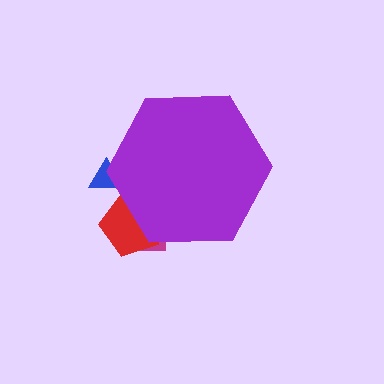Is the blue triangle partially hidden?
Yes, the blue triangle is partially hidden behind the purple hexagon.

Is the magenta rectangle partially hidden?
Yes, the magenta rectangle is partially hidden behind the purple hexagon.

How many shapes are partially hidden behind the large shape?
3 shapes are partially hidden.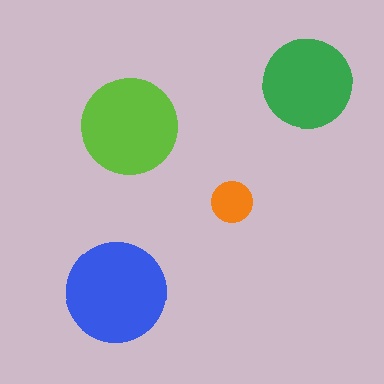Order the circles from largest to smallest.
the blue one, the lime one, the green one, the orange one.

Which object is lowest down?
The blue circle is bottommost.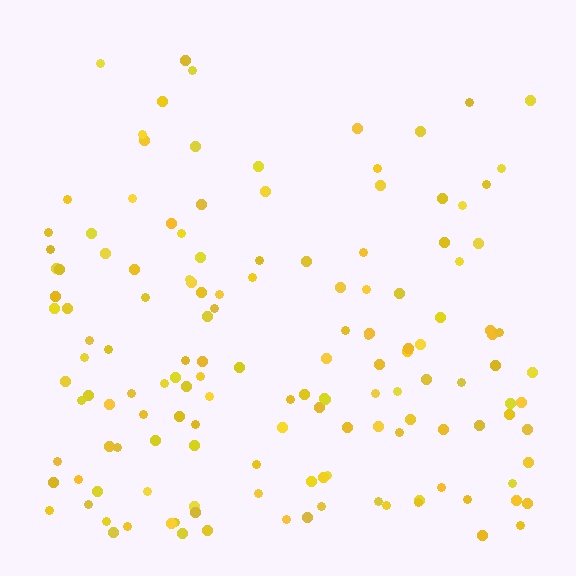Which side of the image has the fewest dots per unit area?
The top.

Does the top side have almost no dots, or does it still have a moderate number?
Still a moderate number, just noticeably fewer than the bottom.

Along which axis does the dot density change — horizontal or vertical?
Vertical.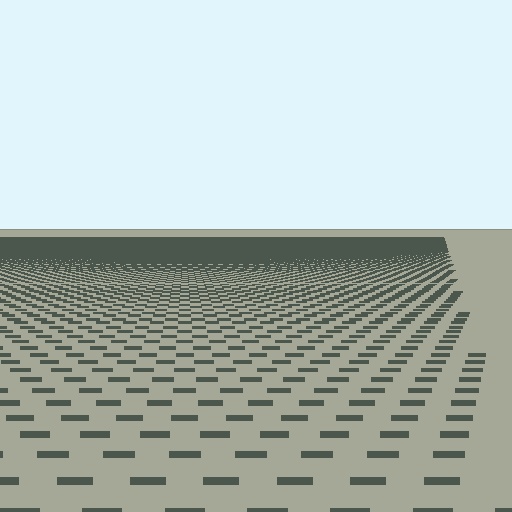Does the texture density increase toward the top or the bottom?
Density increases toward the top.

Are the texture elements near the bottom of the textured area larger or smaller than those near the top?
Larger. Near the bottom, elements are closer to the viewer and appear at a bigger on-screen size.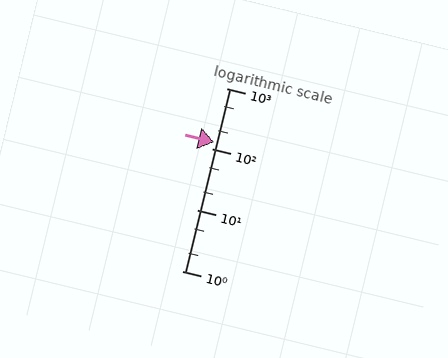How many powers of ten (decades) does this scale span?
The scale spans 3 decades, from 1 to 1000.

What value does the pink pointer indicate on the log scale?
The pointer indicates approximately 130.